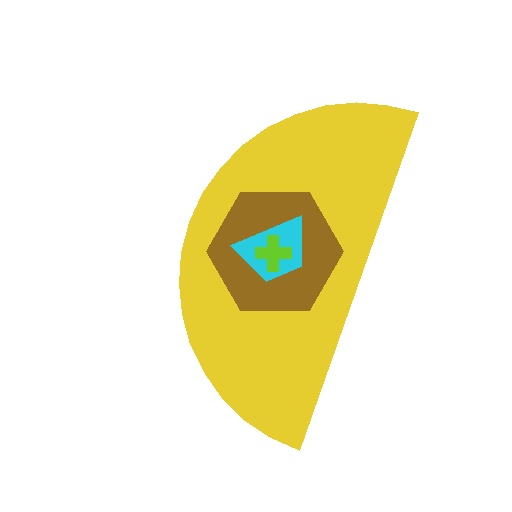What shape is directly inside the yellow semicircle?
The brown hexagon.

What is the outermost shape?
The yellow semicircle.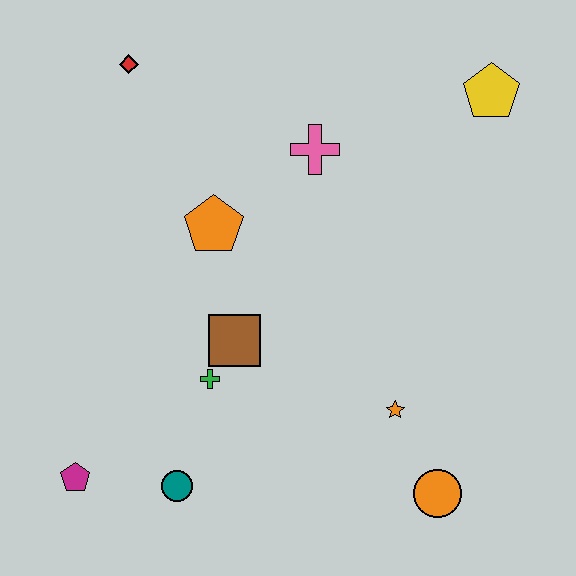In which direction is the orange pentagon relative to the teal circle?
The orange pentagon is above the teal circle.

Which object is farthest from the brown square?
The yellow pentagon is farthest from the brown square.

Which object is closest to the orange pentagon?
The brown square is closest to the orange pentagon.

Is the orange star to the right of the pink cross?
Yes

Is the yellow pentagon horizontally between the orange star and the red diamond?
No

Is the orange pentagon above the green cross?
Yes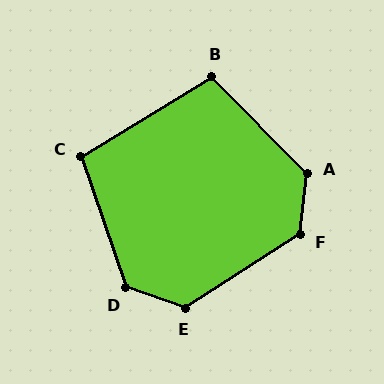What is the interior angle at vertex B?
Approximately 103 degrees (obtuse).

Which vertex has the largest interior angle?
A, at approximately 129 degrees.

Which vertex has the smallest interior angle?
C, at approximately 103 degrees.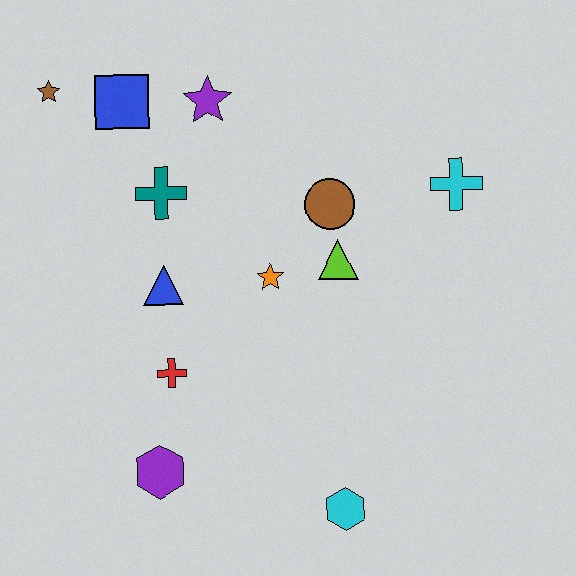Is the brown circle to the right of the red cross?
Yes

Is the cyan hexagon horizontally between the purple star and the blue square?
No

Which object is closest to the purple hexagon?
The red cross is closest to the purple hexagon.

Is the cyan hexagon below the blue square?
Yes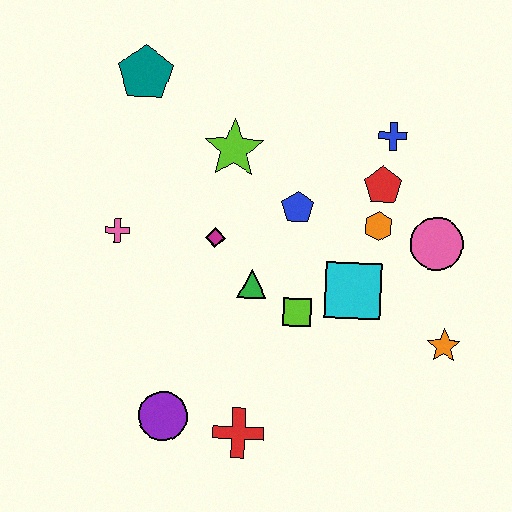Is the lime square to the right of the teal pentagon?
Yes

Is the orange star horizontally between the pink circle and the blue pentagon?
No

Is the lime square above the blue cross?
No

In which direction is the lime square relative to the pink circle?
The lime square is to the left of the pink circle.